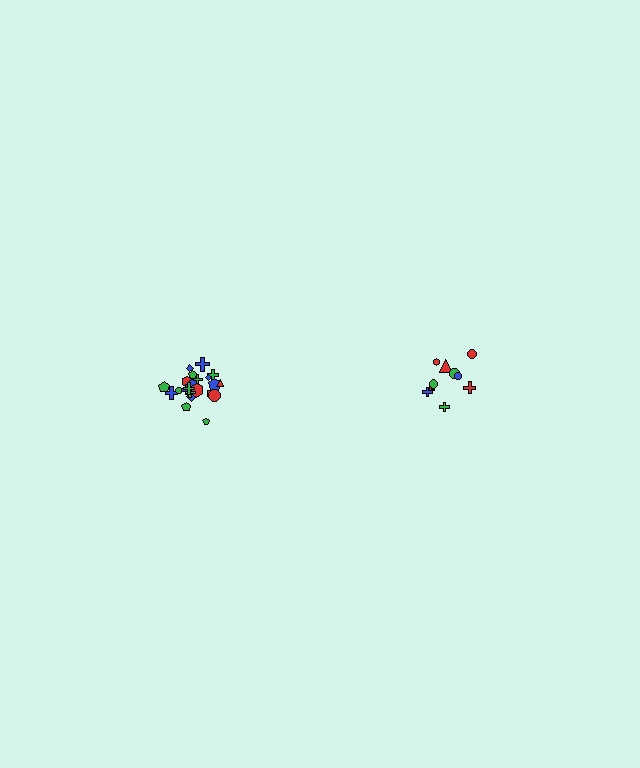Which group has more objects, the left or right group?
The left group.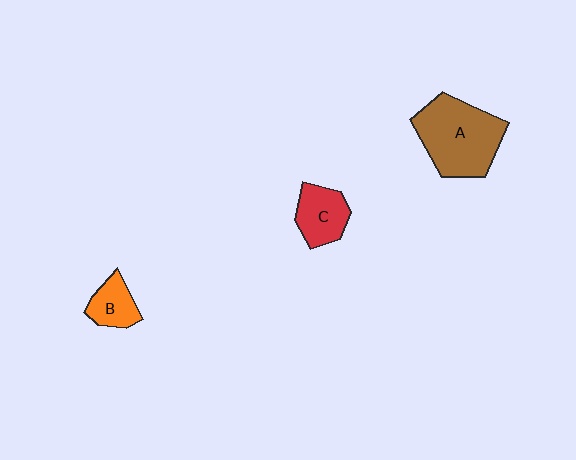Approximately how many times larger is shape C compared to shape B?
Approximately 1.3 times.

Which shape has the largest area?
Shape A (brown).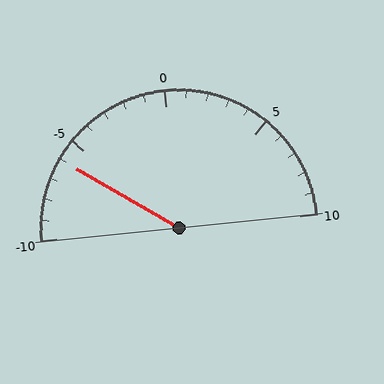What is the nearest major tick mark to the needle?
The nearest major tick mark is -5.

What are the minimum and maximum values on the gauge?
The gauge ranges from -10 to 10.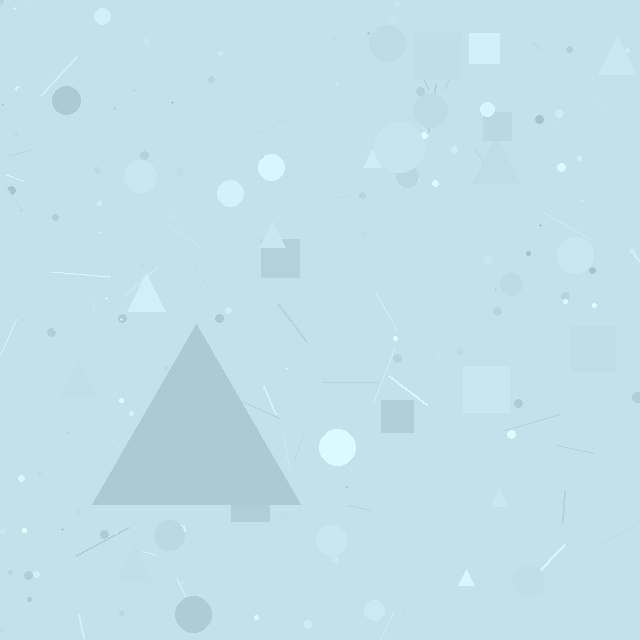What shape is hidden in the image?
A triangle is hidden in the image.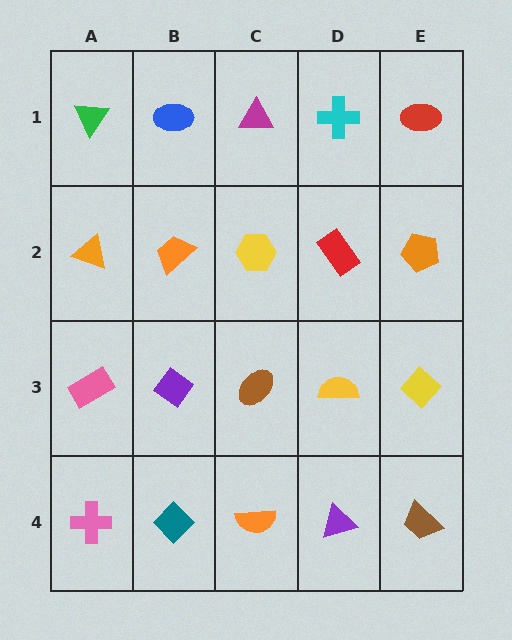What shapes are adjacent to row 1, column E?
An orange pentagon (row 2, column E), a cyan cross (row 1, column D).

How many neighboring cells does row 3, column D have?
4.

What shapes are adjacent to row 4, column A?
A pink rectangle (row 3, column A), a teal diamond (row 4, column B).